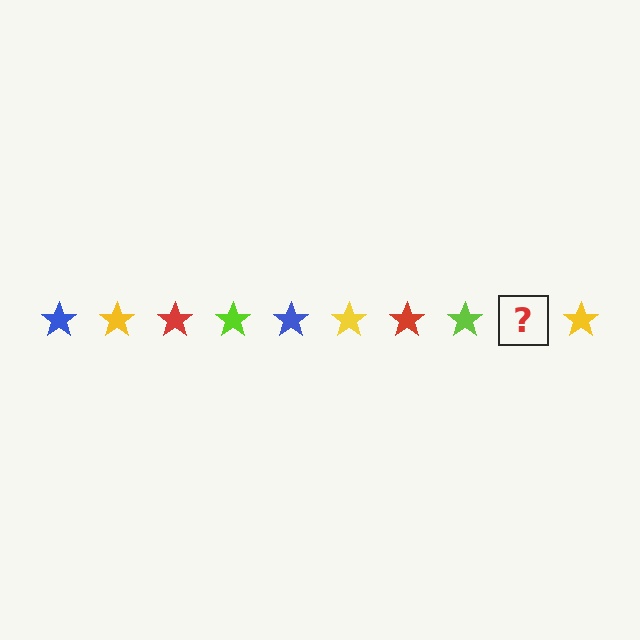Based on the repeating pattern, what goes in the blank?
The blank should be a blue star.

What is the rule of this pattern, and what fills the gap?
The rule is that the pattern cycles through blue, yellow, red, lime stars. The gap should be filled with a blue star.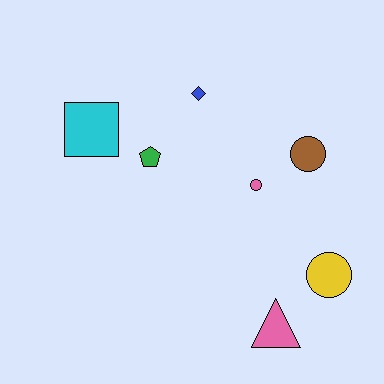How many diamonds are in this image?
There is 1 diamond.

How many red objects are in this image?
There are no red objects.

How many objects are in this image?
There are 7 objects.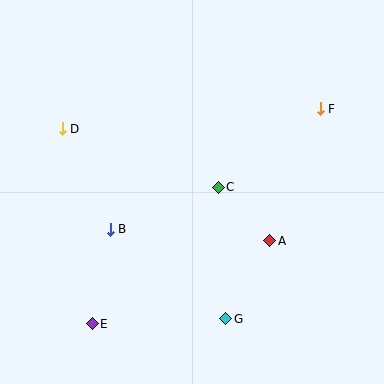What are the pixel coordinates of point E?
Point E is at (92, 324).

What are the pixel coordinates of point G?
Point G is at (226, 319).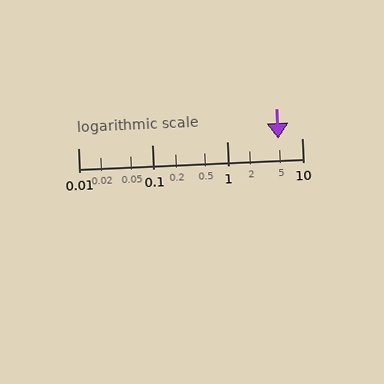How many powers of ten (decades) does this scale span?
The scale spans 3 decades, from 0.01 to 10.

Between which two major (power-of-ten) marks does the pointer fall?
The pointer is between 1 and 10.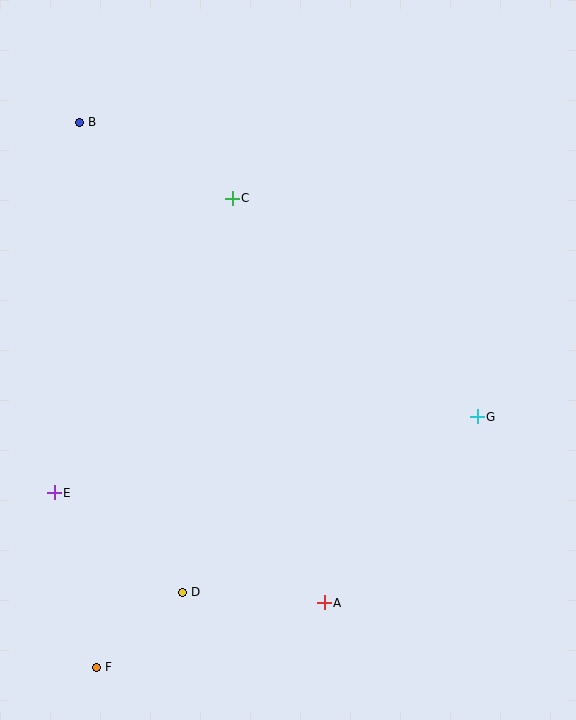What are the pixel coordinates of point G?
Point G is at (477, 417).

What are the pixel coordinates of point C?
Point C is at (232, 198).